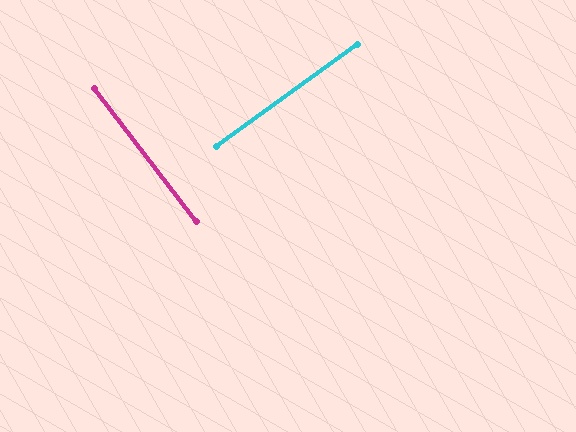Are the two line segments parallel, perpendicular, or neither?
Perpendicular — they meet at approximately 89°.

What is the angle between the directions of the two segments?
Approximately 89 degrees.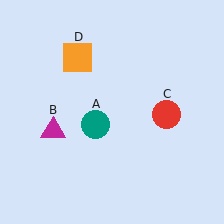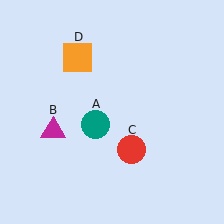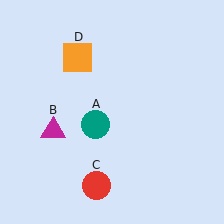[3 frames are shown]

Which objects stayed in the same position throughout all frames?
Teal circle (object A) and magenta triangle (object B) and orange square (object D) remained stationary.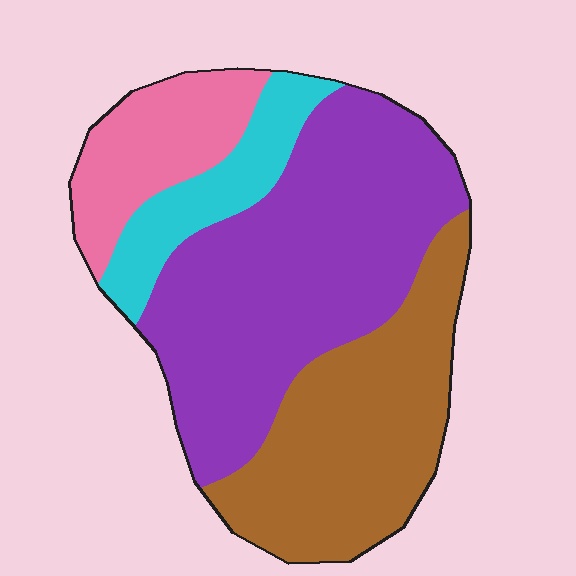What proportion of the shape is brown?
Brown takes up between a sixth and a third of the shape.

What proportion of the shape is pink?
Pink covers 14% of the shape.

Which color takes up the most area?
Purple, at roughly 45%.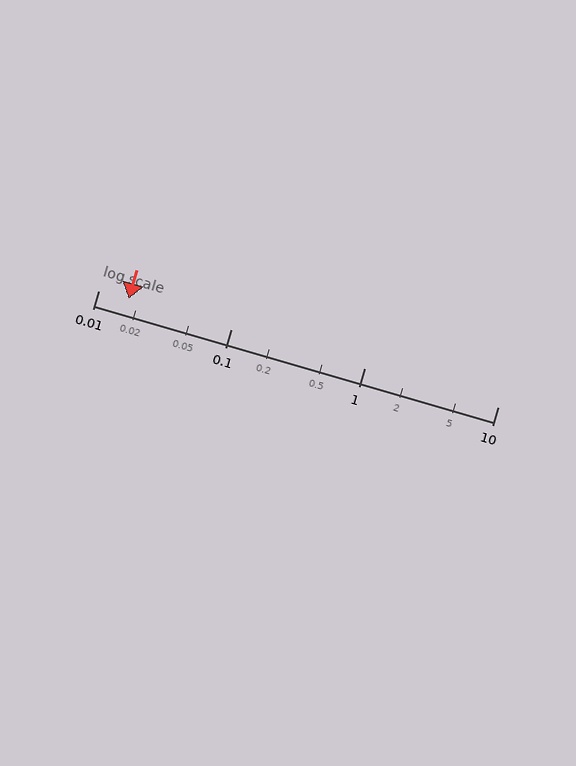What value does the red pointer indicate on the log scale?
The pointer indicates approximately 0.017.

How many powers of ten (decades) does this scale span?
The scale spans 3 decades, from 0.01 to 10.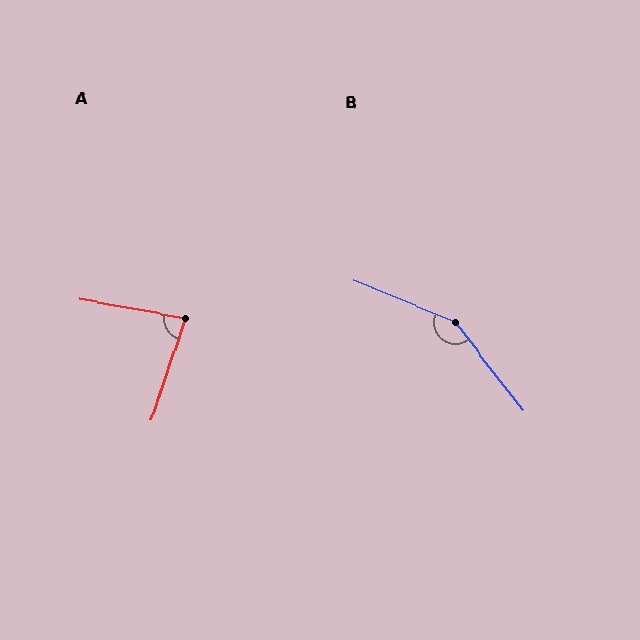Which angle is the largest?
B, at approximately 150 degrees.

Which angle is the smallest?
A, at approximately 82 degrees.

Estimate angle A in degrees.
Approximately 82 degrees.